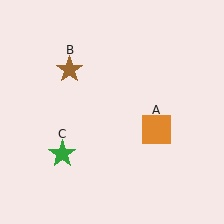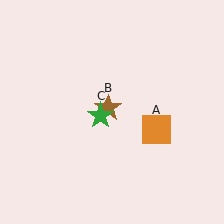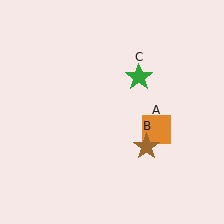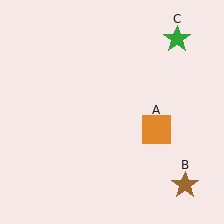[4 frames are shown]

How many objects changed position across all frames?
2 objects changed position: brown star (object B), green star (object C).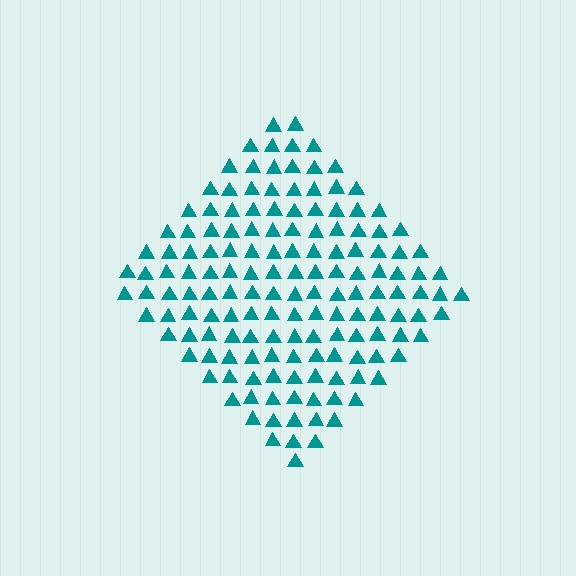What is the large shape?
The large shape is a diamond.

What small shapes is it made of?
It is made of small triangles.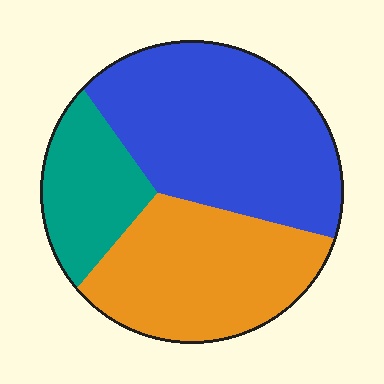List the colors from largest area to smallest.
From largest to smallest: blue, orange, teal.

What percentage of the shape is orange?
Orange covers around 35% of the shape.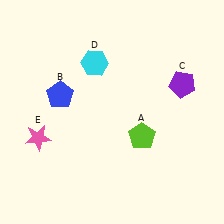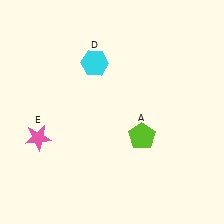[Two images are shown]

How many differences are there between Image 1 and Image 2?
There are 2 differences between the two images.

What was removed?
The purple pentagon (C), the blue pentagon (B) were removed in Image 2.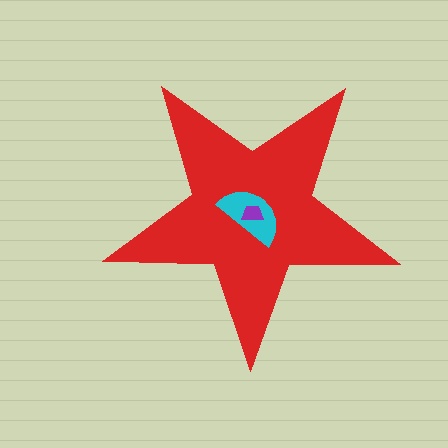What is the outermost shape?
The red star.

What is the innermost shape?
The purple trapezoid.